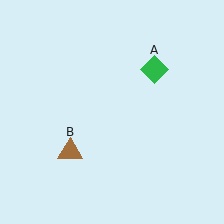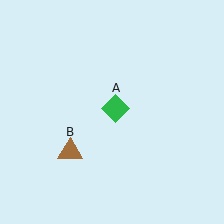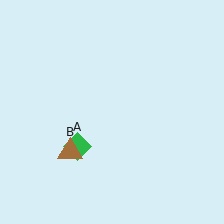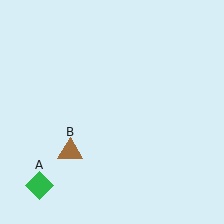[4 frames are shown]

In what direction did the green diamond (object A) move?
The green diamond (object A) moved down and to the left.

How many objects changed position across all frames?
1 object changed position: green diamond (object A).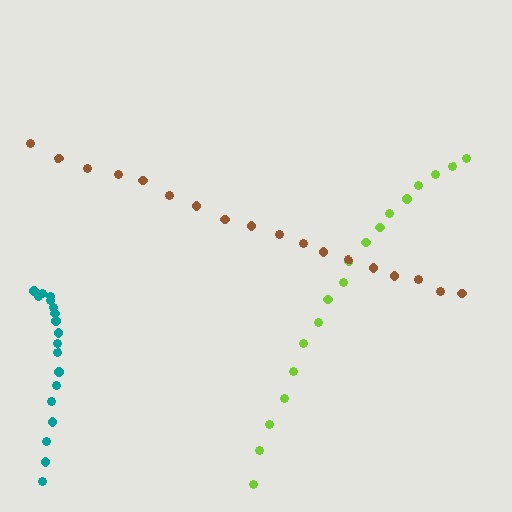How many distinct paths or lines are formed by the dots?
There are 3 distinct paths.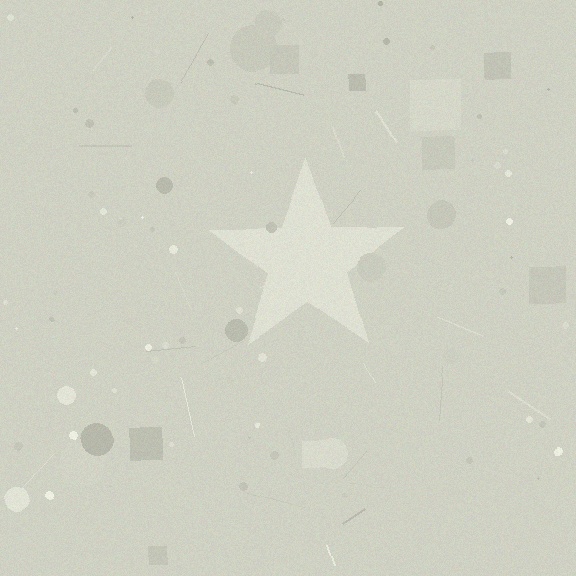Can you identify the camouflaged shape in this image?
The camouflaged shape is a star.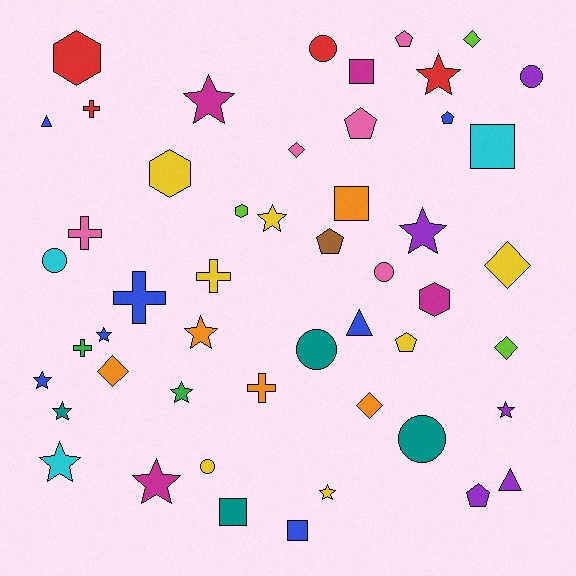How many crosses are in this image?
There are 6 crosses.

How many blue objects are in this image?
There are 7 blue objects.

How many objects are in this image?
There are 50 objects.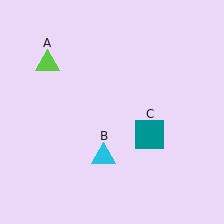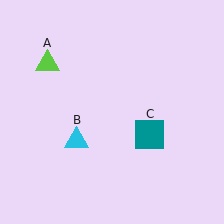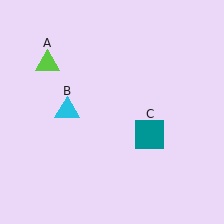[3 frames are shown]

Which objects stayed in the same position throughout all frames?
Lime triangle (object A) and teal square (object C) remained stationary.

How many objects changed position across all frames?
1 object changed position: cyan triangle (object B).